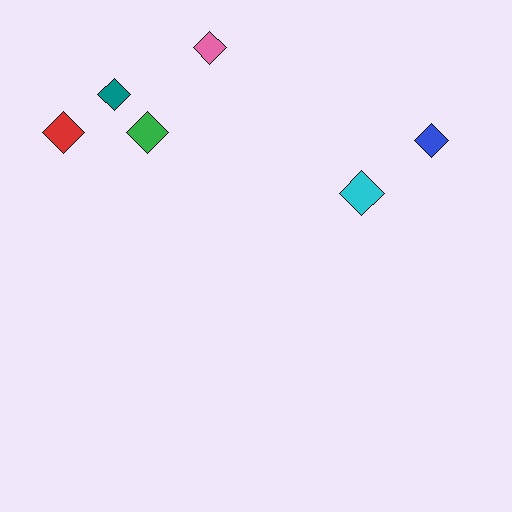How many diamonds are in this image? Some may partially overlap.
There are 6 diamonds.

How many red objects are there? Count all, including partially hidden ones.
There is 1 red object.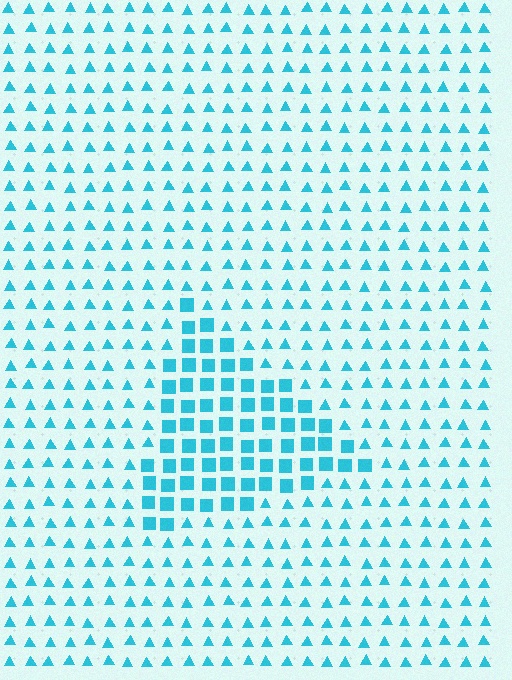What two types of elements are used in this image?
The image uses squares inside the triangle region and triangles outside it.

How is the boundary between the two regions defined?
The boundary is defined by a change in element shape: squares inside vs. triangles outside. All elements share the same color and spacing.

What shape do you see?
I see a triangle.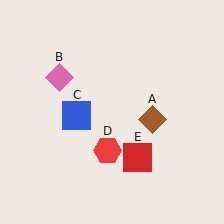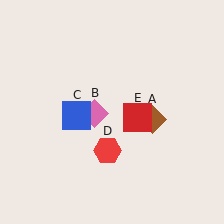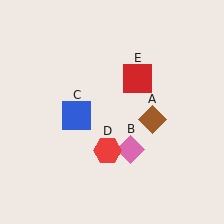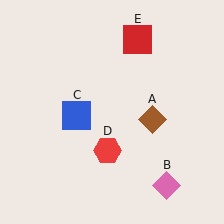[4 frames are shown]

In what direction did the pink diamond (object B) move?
The pink diamond (object B) moved down and to the right.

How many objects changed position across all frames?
2 objects changed position: pink diamond (object B), red square (object E).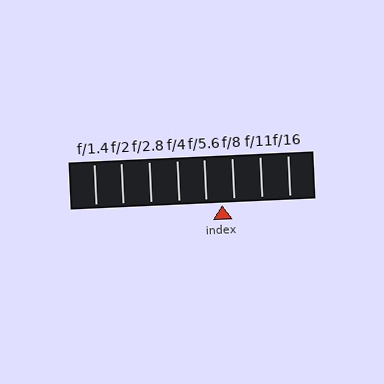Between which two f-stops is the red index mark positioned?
The index mark is between f/5.6 and f/8.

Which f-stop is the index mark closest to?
The index mark is closest to f/8.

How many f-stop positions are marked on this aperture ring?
There are 8 f-stop positions marked.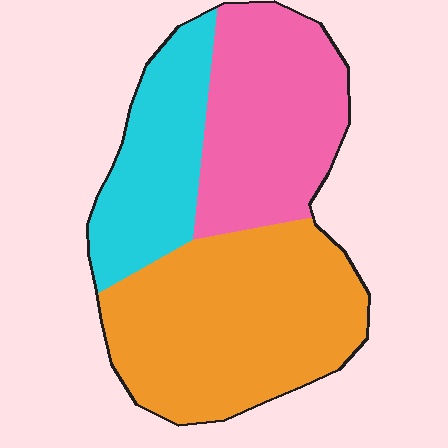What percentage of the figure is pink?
Pink covers roughly 30% of the figure.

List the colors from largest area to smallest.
From largest to smallest: orange, pink, cyan.